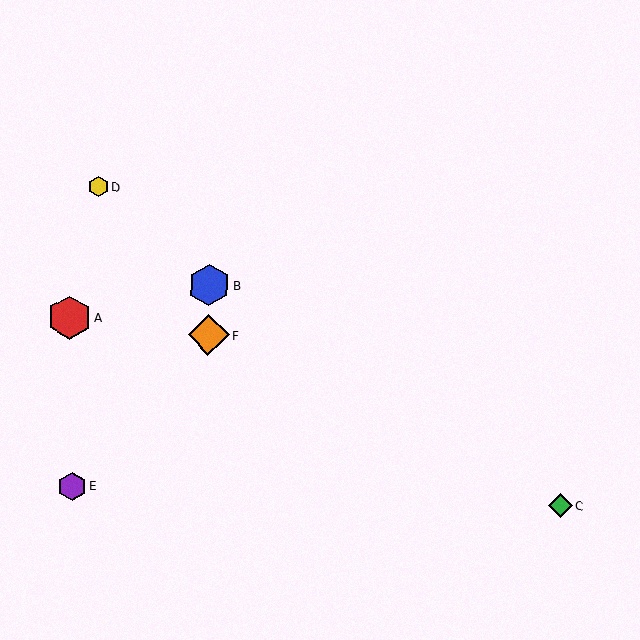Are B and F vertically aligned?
Yes, both are at x≈209.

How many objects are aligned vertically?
2 objects (B, F) are aligned vertically.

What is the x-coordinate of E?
Object E is at x≈72.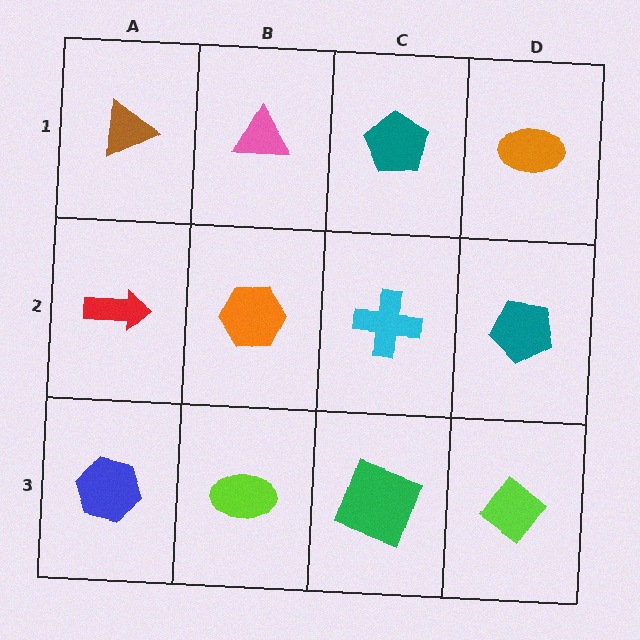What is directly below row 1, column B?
An orange hexagon.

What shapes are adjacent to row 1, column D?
A teal pentagon (row 2, column D), a teal pentagon (row 1, column C).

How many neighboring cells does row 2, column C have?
4.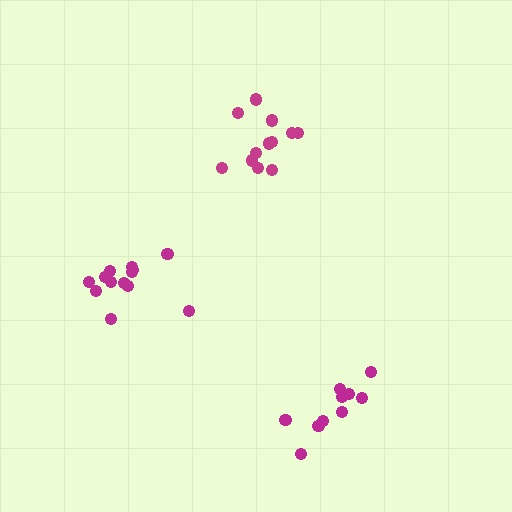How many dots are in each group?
Group 1: 13 dots, Group 2: 12 dots, Group 3: 10 dots (35 total).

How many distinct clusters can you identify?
There are 3 distinct clusters.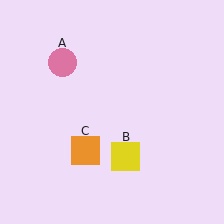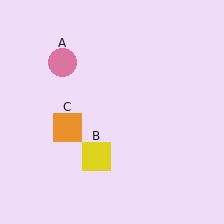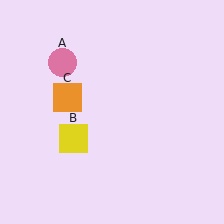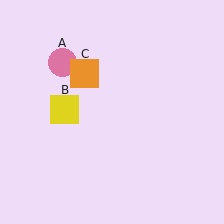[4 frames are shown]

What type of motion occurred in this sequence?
The yellow square (object B), orange square (object C) rotated clockwise around the center of the scene.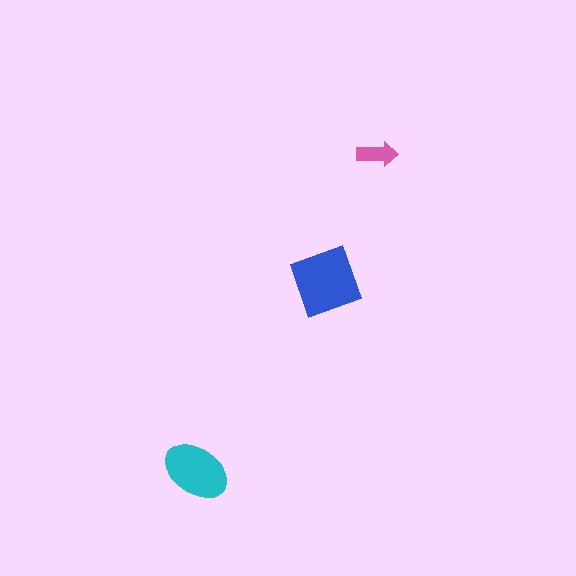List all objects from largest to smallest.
The blue diamond, the cyan ellipse, the pink arrow.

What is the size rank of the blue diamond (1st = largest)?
1st.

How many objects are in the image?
There are 3 objects in the image.